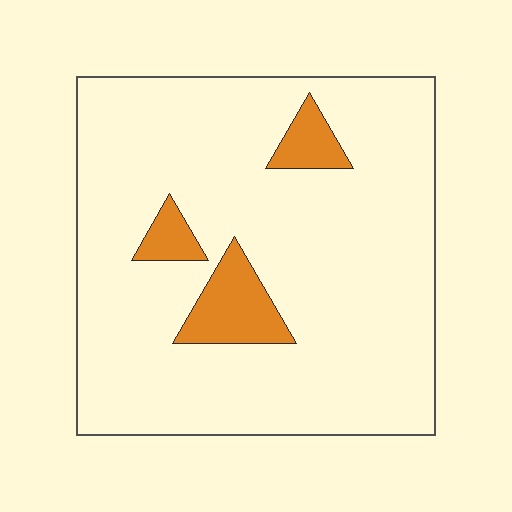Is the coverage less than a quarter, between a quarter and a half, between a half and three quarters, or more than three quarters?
Less than a quarter.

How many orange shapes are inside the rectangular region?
3.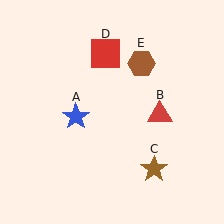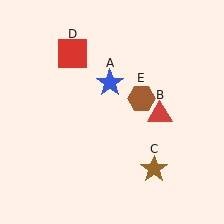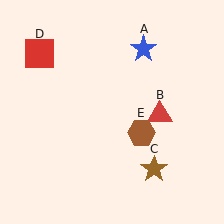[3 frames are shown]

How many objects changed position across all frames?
3 objects changed position: blue star (object A), red square (object D), brown hexagon (object E).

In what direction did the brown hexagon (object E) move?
The brown hexagon (object E) moved down.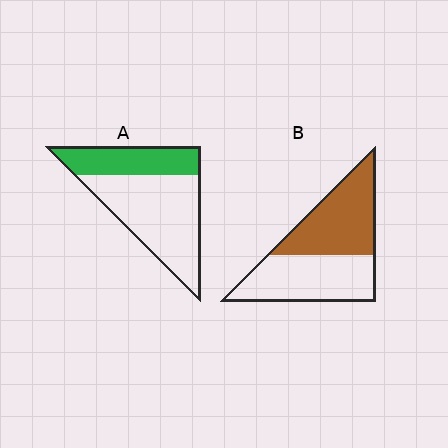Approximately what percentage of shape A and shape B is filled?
A is approximately 35% and B is approximately 50%.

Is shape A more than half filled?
No.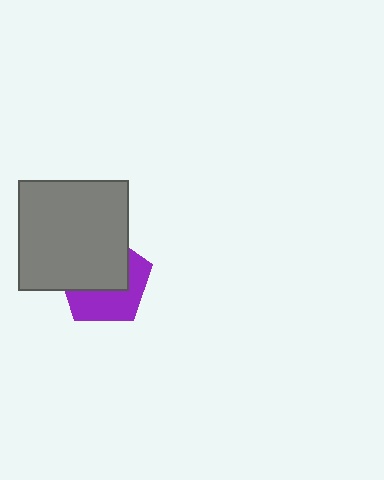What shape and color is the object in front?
The object in front is a gray square.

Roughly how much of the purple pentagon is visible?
About half of it is visible (roughly 45%).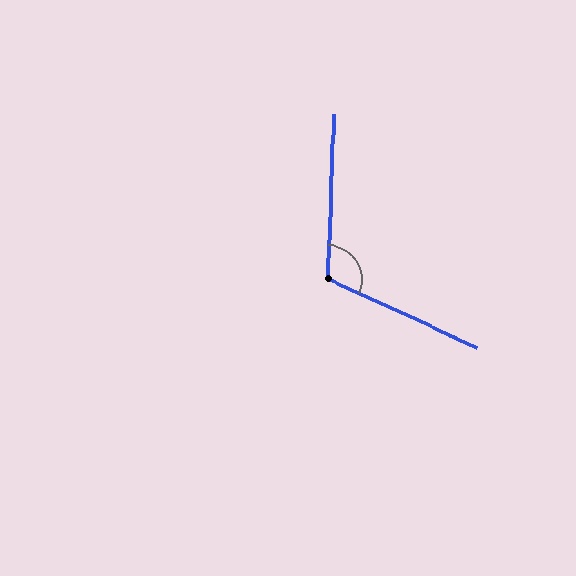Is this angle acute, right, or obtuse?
It is obtuse.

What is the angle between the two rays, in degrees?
Approximately 113 degrees.